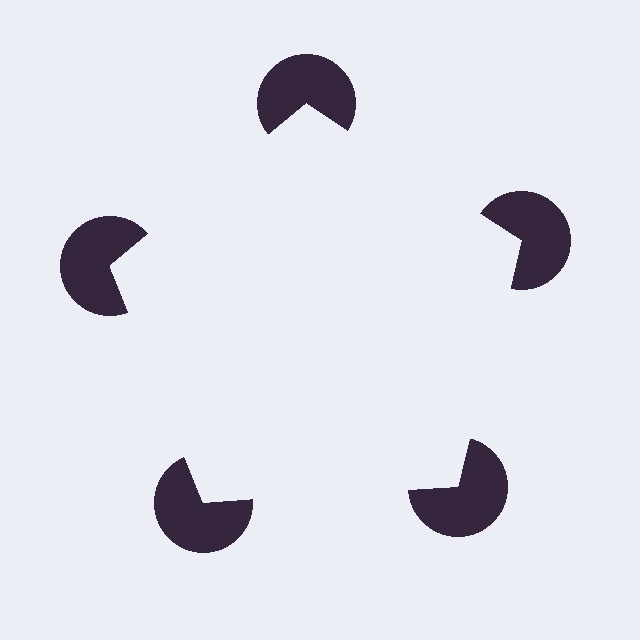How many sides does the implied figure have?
5 sides.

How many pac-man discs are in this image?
There are 5 — one at each vertex of the illusory pentagon.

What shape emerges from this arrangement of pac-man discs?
An illusory pentagon — its edges are inferred from the aligned wedge cuts in the pac-man discs, not physically drawn.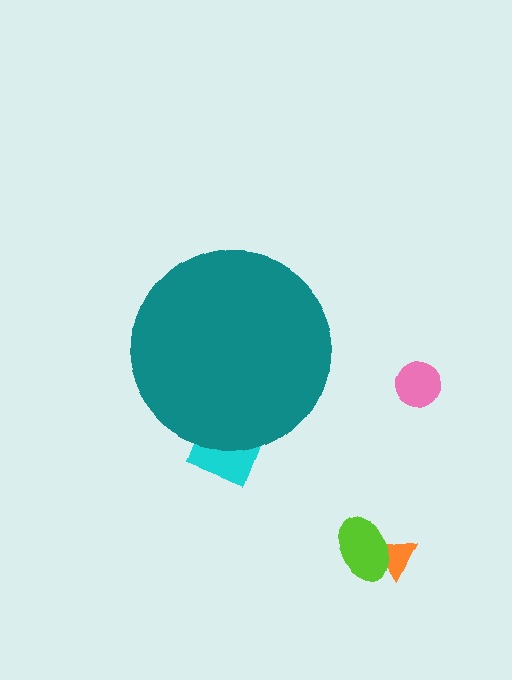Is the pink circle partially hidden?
No, the pink circle is fully visible.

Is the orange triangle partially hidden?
No, the orange triangle is fully visible.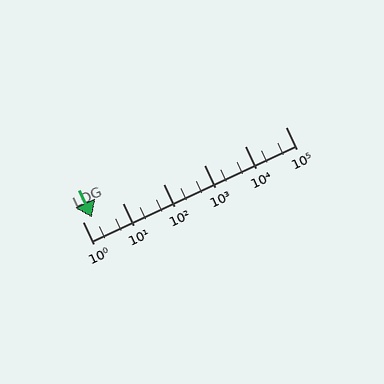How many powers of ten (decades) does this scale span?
The scale spans 5 decades, from 1 to 100000.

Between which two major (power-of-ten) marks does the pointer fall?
The pointer is between 1 and 10.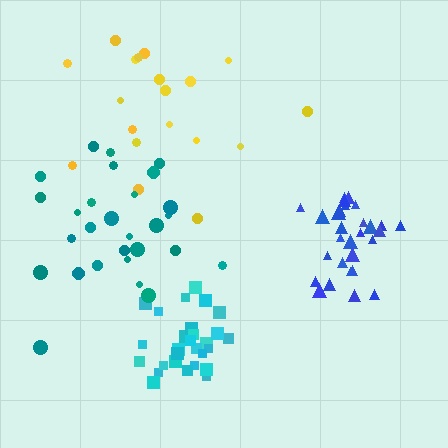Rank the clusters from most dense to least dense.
blue, cyan, teal, yellow.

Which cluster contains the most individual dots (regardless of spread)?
Blue (30).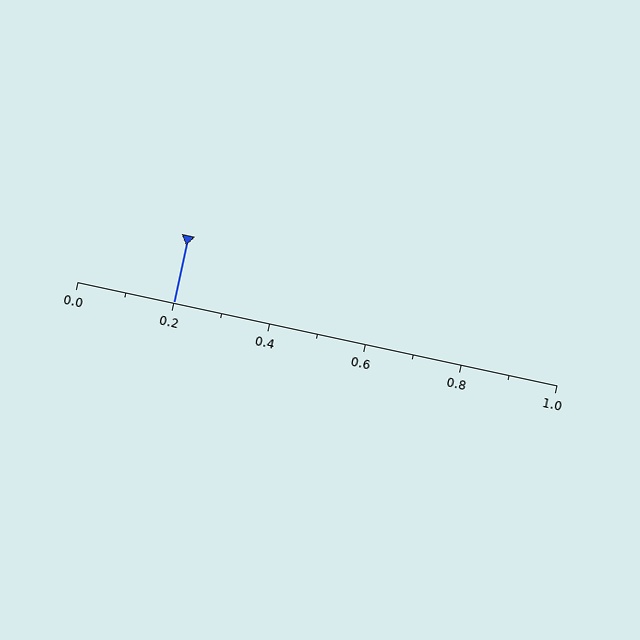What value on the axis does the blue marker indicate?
The marker indicates approximately 0.2.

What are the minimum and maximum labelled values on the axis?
The axis runs from 0.0 to 1.0.